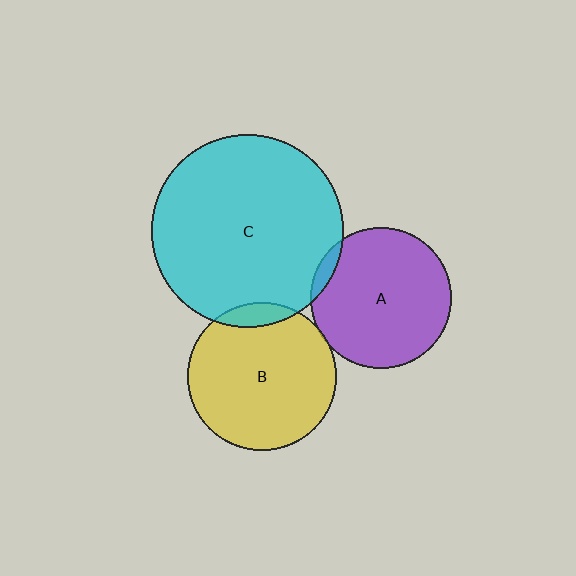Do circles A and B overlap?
Yes.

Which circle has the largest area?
Circle C (cyan).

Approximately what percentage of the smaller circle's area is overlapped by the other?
Approximately 5%.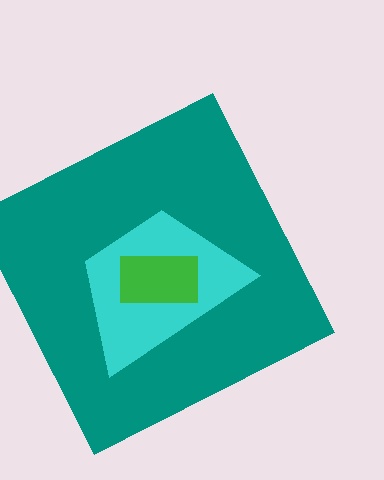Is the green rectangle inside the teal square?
Yes.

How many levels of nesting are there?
3.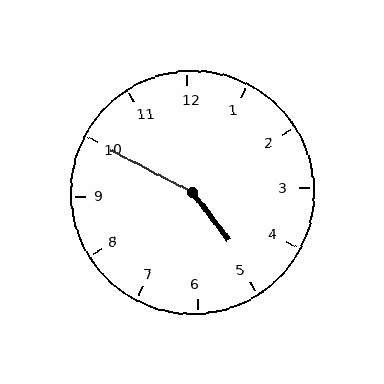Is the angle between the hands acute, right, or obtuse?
It is obtuse.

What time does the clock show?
4:50.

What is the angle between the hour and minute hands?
Approximately 155 degrees.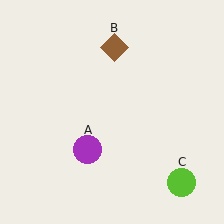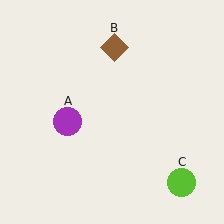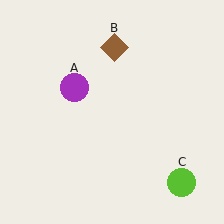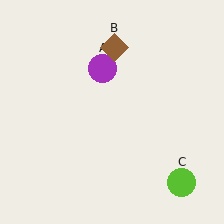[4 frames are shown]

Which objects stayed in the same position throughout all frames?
Brown diamond (object B) and lime circle (object C) remained stationary.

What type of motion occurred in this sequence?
The purple circle (object A) rotated clockwise around the center of the scene.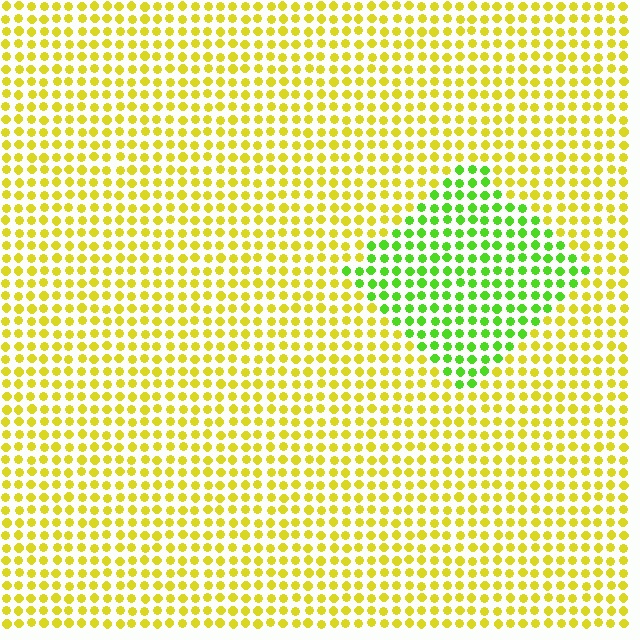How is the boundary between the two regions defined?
The boundary is defined purely by a slight shift in hue (about 47 degrees). Spacing, size, and orientation are identical on both sides.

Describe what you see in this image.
The image is filled with small yellow elements in a uniform arrangement. A diamond-shaped region is visible where the elements are tinted to a slightly different hue, forming a subtle color boundary.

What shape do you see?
I see a diamond.